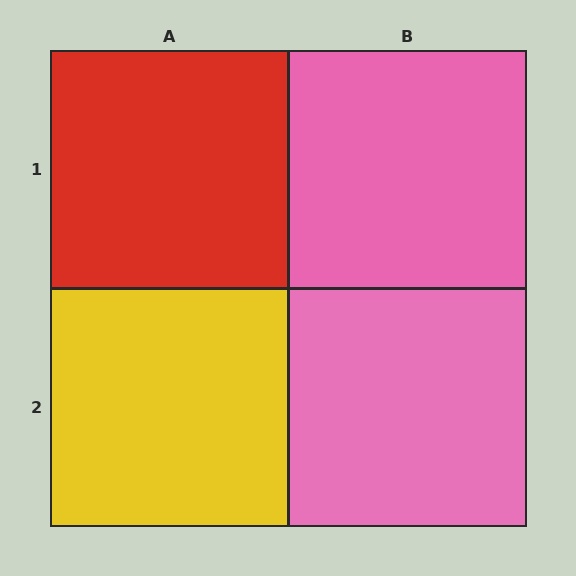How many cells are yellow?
1 cell is yellow.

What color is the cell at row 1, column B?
Pink.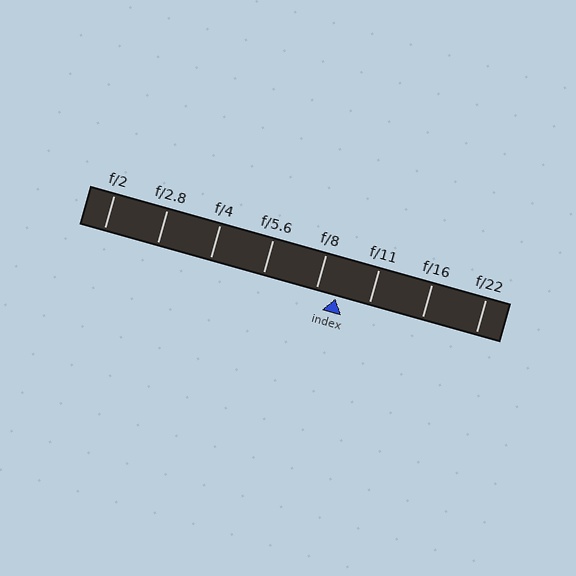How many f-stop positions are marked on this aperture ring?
There are 8 f-stop positions marked.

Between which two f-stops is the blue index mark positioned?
The index mark is between f/8 and f/11.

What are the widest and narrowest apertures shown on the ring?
The widest aperture shown is f/2 and the narrowest is f/22.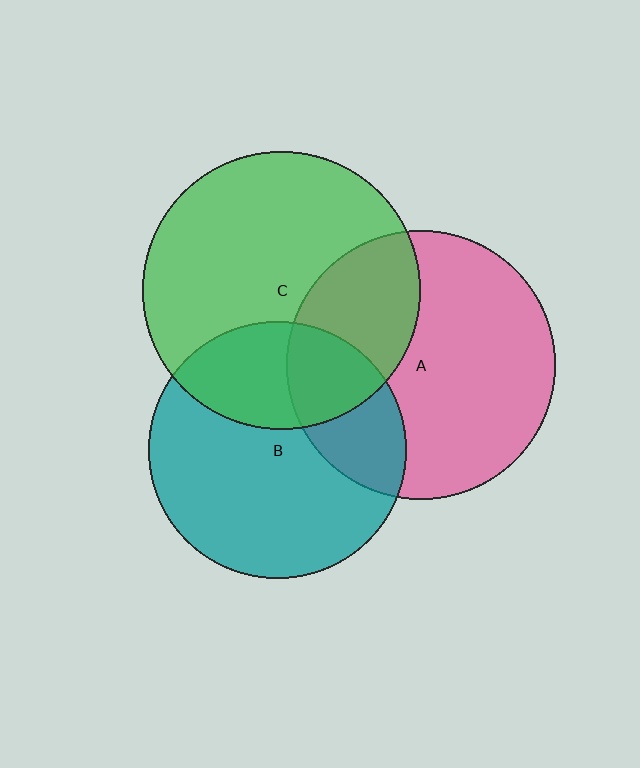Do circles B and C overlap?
Yes.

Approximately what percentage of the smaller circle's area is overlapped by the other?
Approximately 30%.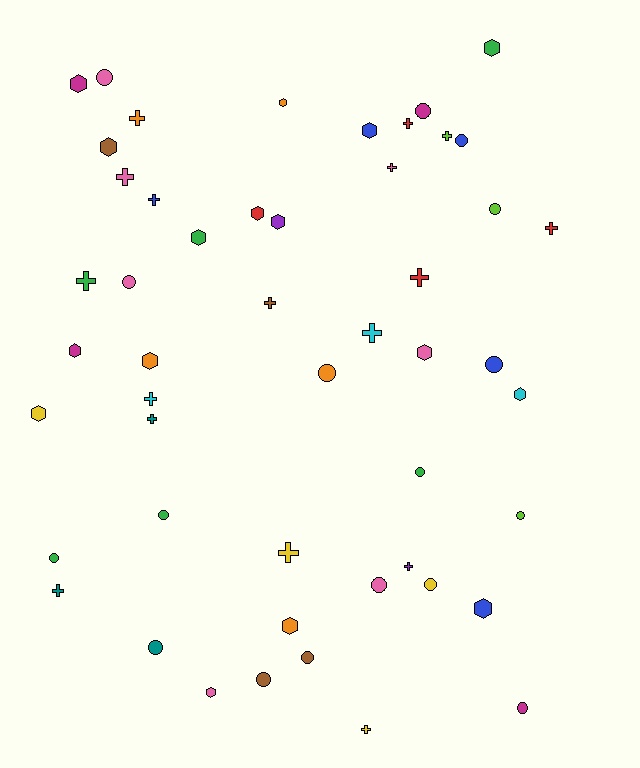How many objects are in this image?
There are 50 objects.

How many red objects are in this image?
There are 4 red objects.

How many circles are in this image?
There are 17 circles.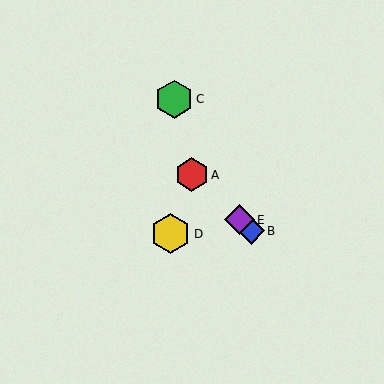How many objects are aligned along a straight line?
3 objects (A, B, E) are aligned along a straight line.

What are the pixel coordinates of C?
Object C is at (174, 99).